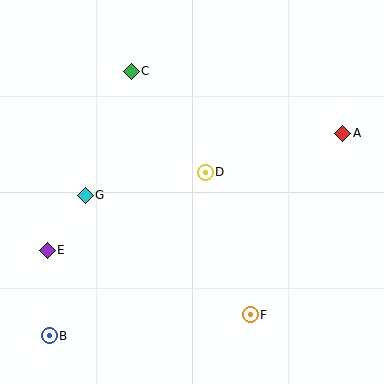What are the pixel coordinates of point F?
Point F is at (250, 315).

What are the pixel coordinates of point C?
Point C is at (131, 71).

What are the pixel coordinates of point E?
Point E is at (47, 250).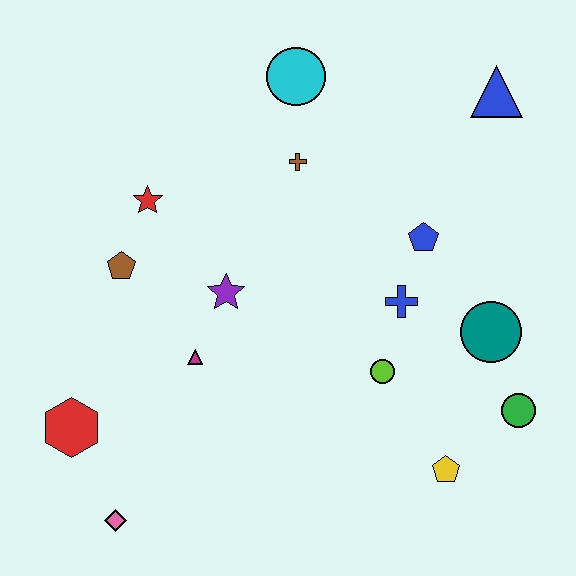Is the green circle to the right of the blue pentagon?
Yes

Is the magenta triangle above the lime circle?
Yes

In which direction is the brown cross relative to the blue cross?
The brown cross is above the blue cross.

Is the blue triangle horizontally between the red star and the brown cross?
No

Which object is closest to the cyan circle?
The brown cross is closest to the cyan circle.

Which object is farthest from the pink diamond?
The blue triangle is farthest from the pink diamond.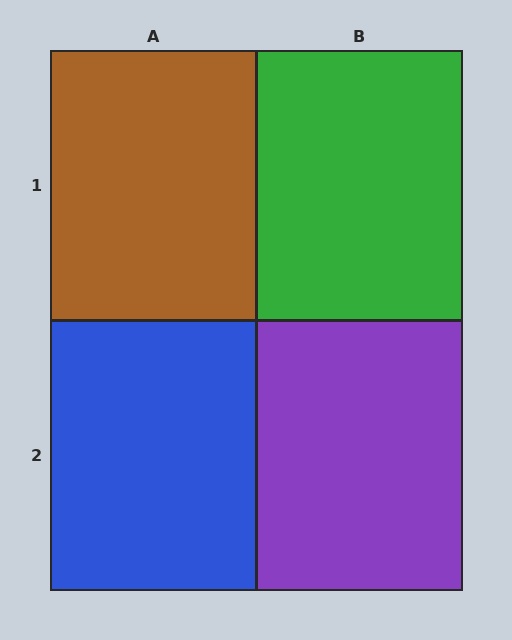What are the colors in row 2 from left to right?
Blue, purple.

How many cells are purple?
1 cell is purple.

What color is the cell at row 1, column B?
Green.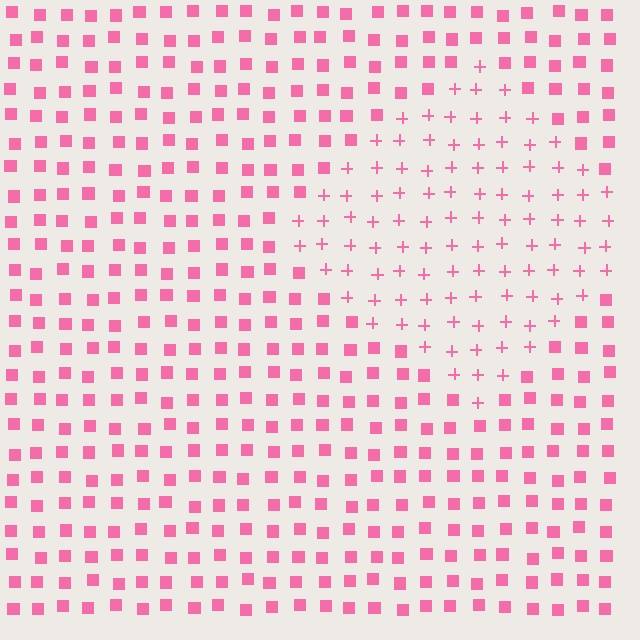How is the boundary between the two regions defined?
The boundary is defined by a change in element shape: plus signs inside vs. squares outside. All elements share the same color and spacing.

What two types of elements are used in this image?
The image uses plus signs inside the diamond region and squares outside it.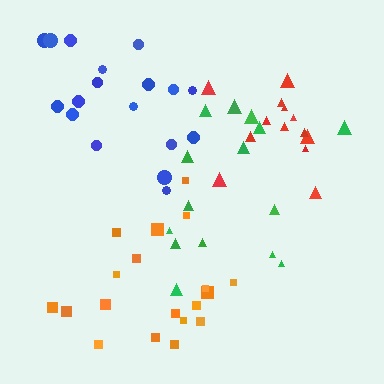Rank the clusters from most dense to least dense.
red, orange, blue, green.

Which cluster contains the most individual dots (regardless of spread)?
Orange (19).